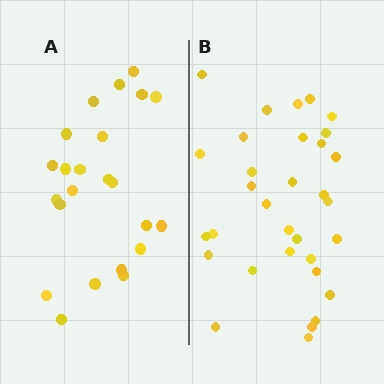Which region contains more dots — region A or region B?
Region B (the right region) has more dots.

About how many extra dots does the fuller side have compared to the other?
Region B has roughly 8 or so more dots than region A.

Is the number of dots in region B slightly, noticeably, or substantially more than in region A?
Region B has noticeably more, but not dramatically so. The ratio is roughly 1.4 to 1.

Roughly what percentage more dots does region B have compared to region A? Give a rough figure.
About 40% more.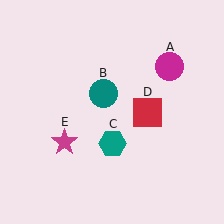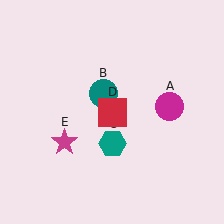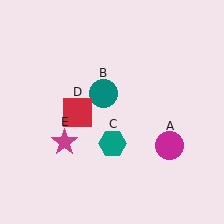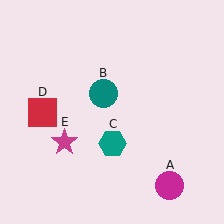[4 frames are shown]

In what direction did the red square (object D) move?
The red square (object D) moved left.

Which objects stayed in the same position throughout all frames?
Teal circle (object B) and teal hexagon (object C) and magenta star (object E) remained stationary.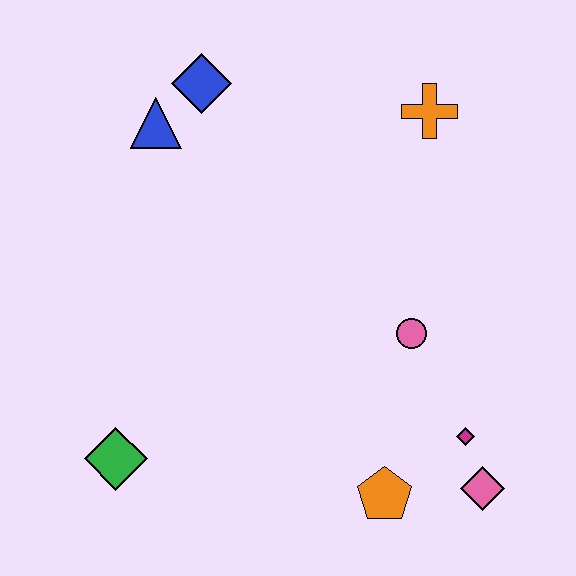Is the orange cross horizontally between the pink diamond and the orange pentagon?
Yes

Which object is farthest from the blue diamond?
The pink diamond is farthest from the blue diamond.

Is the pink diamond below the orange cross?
Yes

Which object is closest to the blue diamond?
The blue triangle is closest to the blue diamond.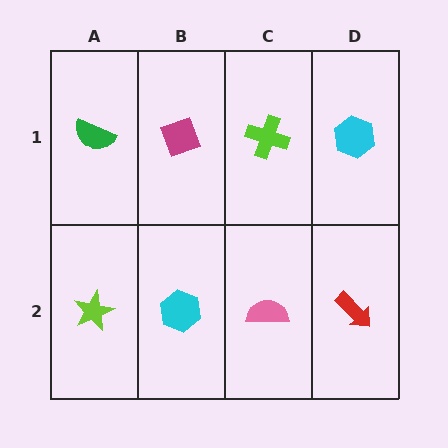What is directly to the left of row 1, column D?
A lime cross.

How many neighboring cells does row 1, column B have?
3.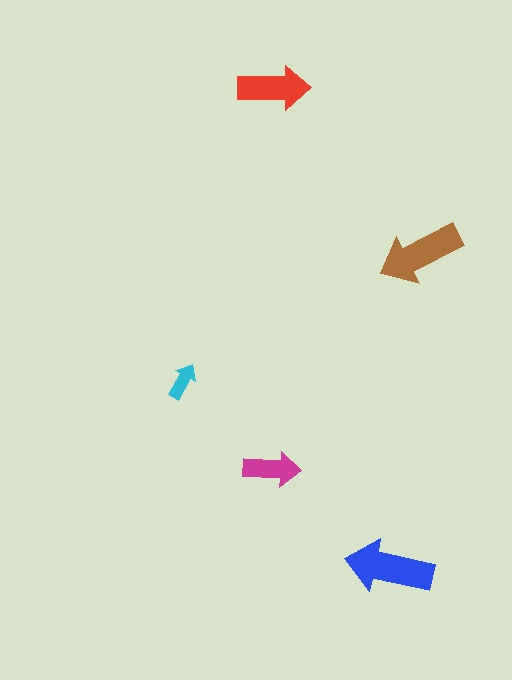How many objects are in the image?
There are 5 objects in the image.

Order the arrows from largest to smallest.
the blue one, the brown one, the red one, the magenta one, the cyan one.